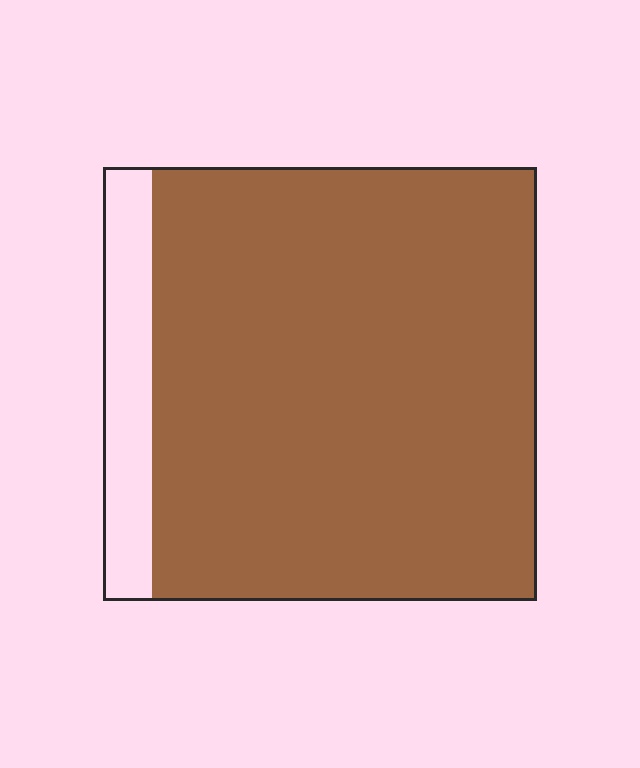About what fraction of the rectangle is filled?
About seven eighths (7/8).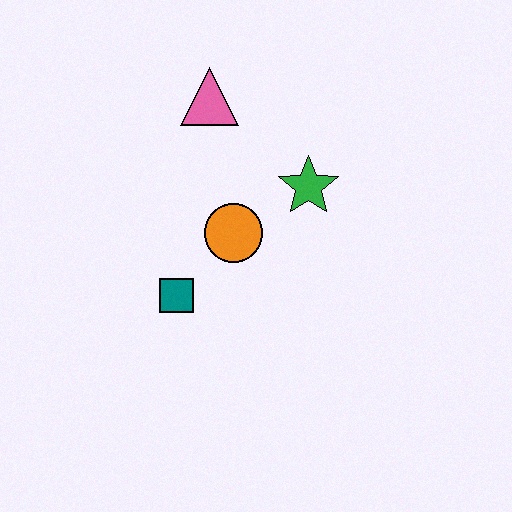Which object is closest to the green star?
The orange circle is closest to the green star.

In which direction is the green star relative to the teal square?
The green star is to the right of the teal square.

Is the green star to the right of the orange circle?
Yes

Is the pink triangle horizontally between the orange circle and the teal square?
Yes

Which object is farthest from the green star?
The teal square is farthest from the green star.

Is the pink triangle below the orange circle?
No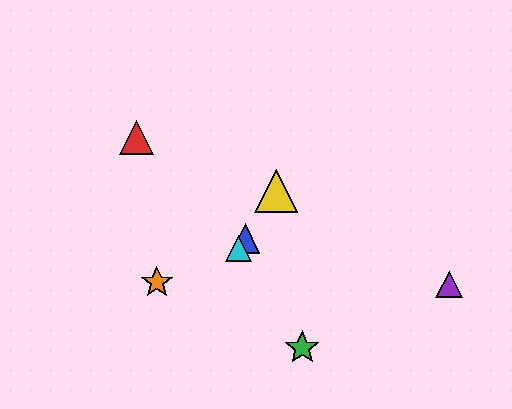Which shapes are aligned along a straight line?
The blue triangle, the yellow triangle, the cyan triangle are aligned along a straight line.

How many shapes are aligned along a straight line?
3 shapes (the blue triangle, the yellow triangle, the cyan triangle) are aligned along a straight line.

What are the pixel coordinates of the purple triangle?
The purple triangle is at (449, 284).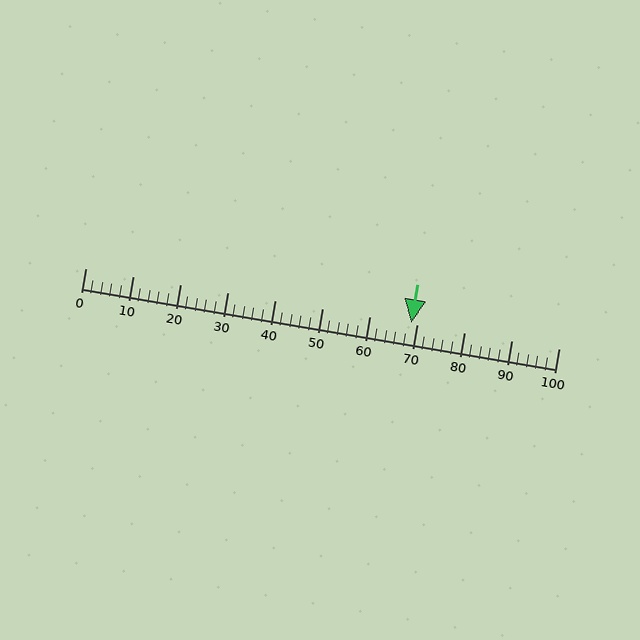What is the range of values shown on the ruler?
The ruler shows values from 0 to 100.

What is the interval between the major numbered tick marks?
The major tick marks are spaced 10 units apart.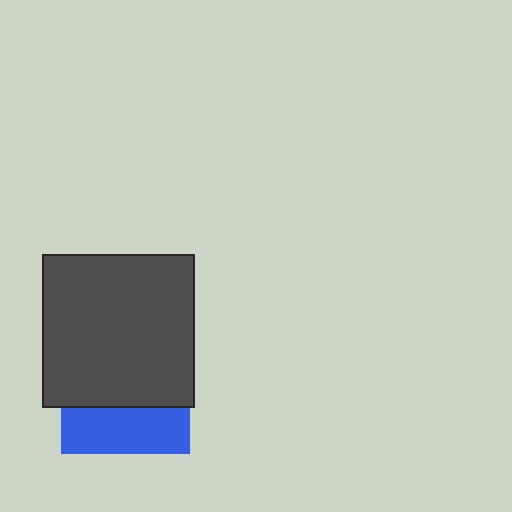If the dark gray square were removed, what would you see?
You would see the complete blue square.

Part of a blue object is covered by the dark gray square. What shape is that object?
It is a square.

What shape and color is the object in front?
The object in front is a dark gray square.